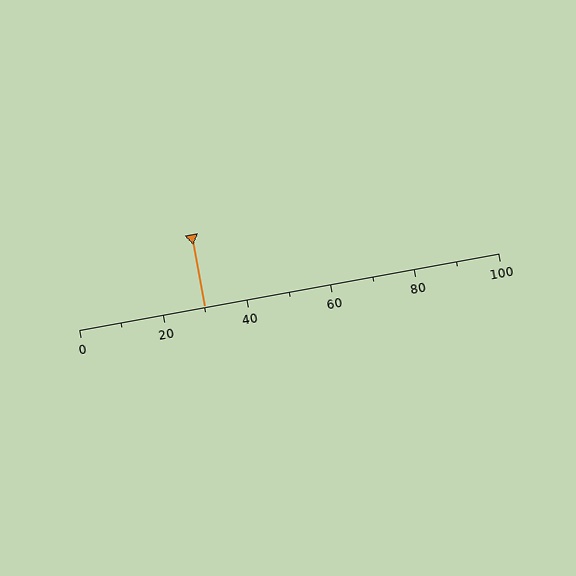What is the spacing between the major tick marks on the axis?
The major ticks are spaced 20 apart.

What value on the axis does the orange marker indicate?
The marker indicates approximately 30.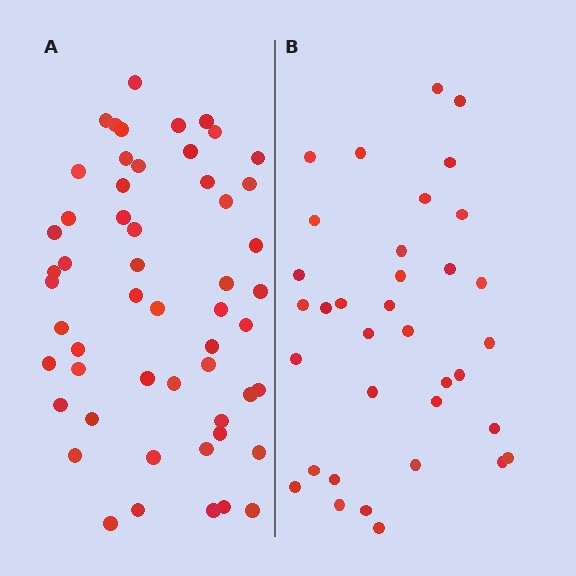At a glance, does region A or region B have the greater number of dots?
Region A (the left region) has more dots.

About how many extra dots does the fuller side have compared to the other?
Region A has approximately 20 more dots than region B.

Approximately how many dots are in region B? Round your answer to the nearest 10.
About 40 dots. (The exact count is 35, which rounds to 40.)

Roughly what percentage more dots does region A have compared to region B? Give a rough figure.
About 55% more.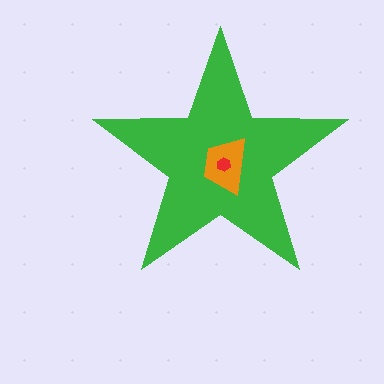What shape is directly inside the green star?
The orange trapezoid.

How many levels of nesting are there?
3.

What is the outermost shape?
The green star.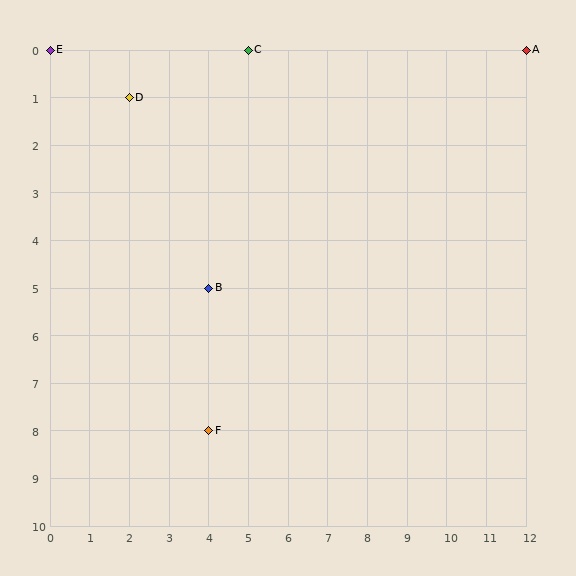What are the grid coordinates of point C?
Point C is at grid coordinates (5, 0).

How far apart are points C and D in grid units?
Points C and D are 3 columns and 1 row apart (about 3.2 grid units diagonally).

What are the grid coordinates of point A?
Point A is at grid coordinates (12, 0).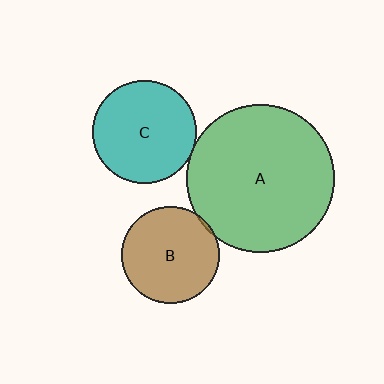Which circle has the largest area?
Circle A (green).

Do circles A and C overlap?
Yes.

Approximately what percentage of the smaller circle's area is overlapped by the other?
Approximately 5%.